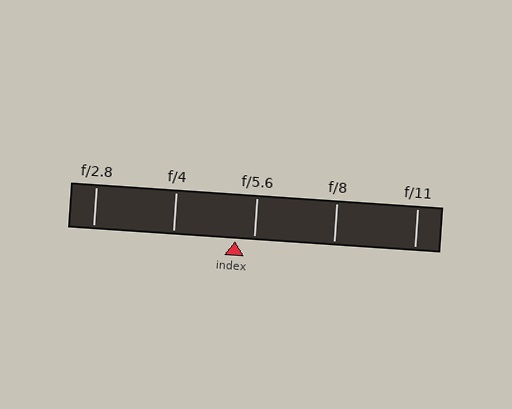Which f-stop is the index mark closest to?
The index mark is closest to f/5.6.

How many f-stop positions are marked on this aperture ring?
There are 5 f-stop positions marked.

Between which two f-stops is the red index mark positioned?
The index mark is between f/4 and f/5.6.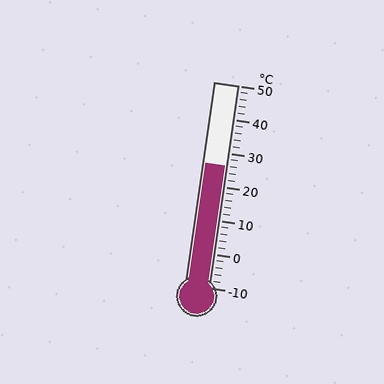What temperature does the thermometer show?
The thermometer shows approximately 26°C.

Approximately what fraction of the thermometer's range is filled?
The thermometer is filled to approximately 60% of its range.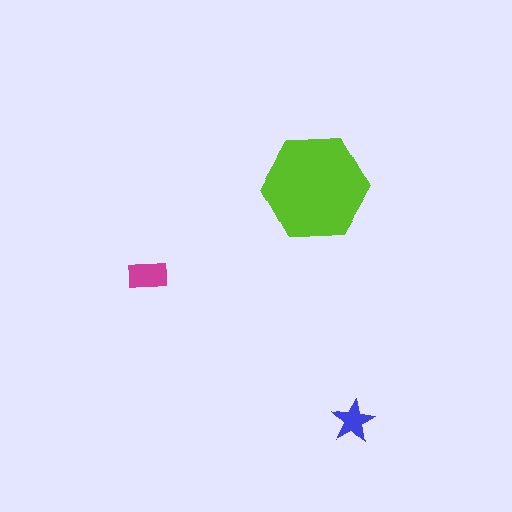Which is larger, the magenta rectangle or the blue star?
The magenta rectangle.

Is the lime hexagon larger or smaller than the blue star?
Larger.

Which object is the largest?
The lime hexagon.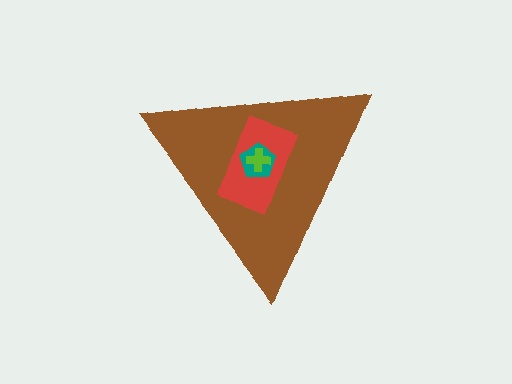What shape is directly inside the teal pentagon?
The lime cross.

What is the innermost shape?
The lime cross.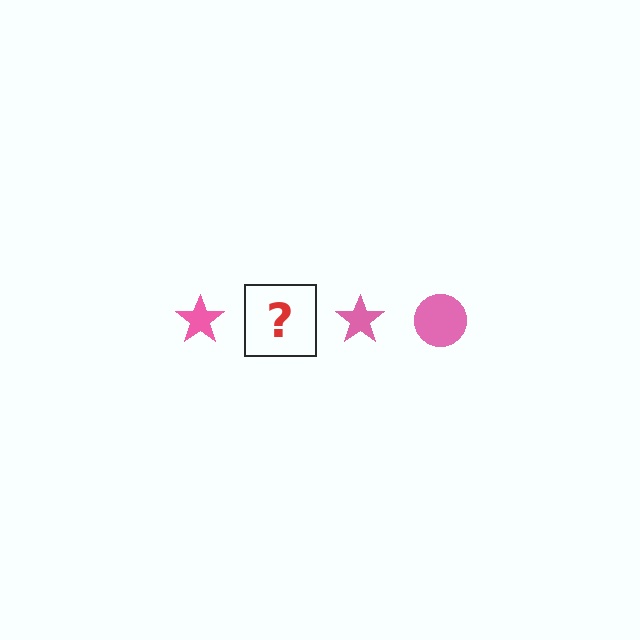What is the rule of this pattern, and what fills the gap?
The rule is that the pattern cycles through star, circle shapes in pink. The gap should be filled with a pink circle.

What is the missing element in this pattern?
The missing element is a pink circle.